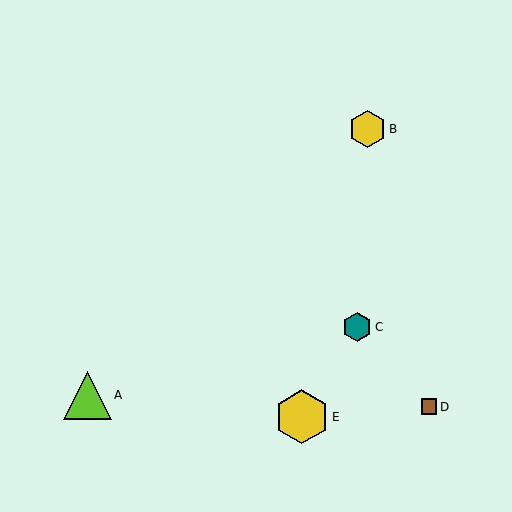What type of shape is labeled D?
Shape D is a brown square.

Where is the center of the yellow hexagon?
The center of the yellow hexagon is at (302, 417).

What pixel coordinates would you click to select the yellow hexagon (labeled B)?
Click at (368, 129) to select the yellow hexagon B.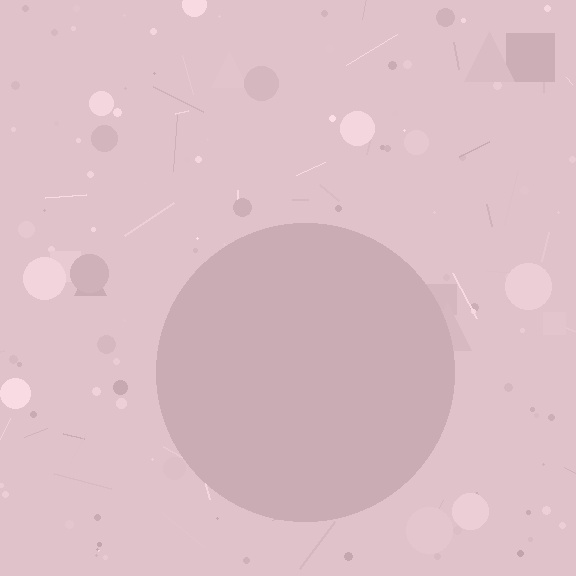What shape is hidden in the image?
A circle is hidden in the image.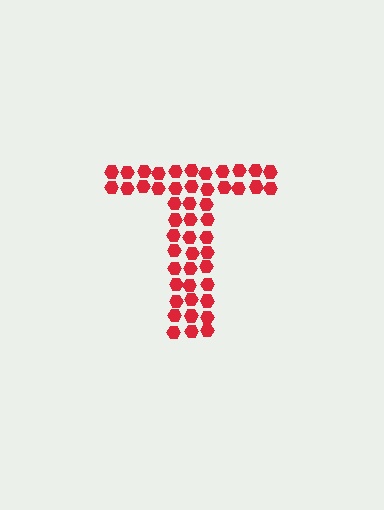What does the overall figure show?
The overall figure shows the letter T.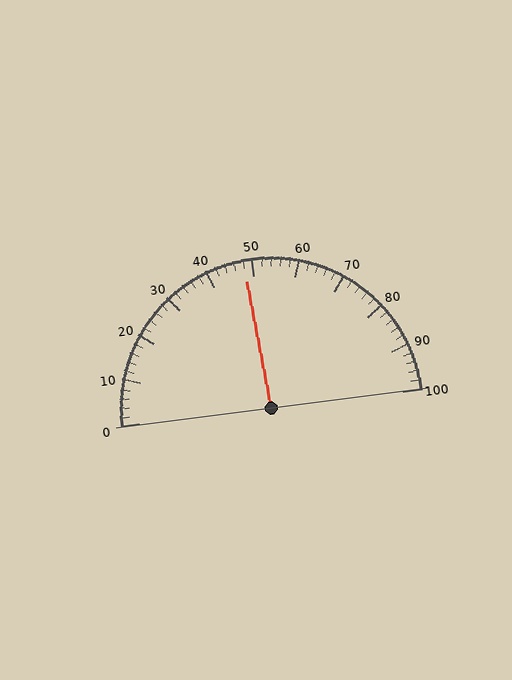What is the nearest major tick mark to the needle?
The nearest major tick mark is 50.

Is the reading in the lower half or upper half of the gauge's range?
The reading is in the lower half of the range (0 to 100).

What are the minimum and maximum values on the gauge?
The gauge ranges from 0 to 100.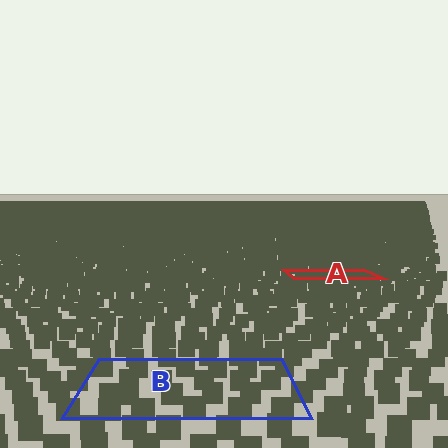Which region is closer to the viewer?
Region B is closer. The texture elements there are larger and more spread out.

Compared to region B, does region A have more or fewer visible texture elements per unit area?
Region A has more texture elements per unit area — they are packed more densely because it is farther away.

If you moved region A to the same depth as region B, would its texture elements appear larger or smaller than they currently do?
They would appear larger. At a closer depth, the same texture elements are projected at a bigger on-screen size.